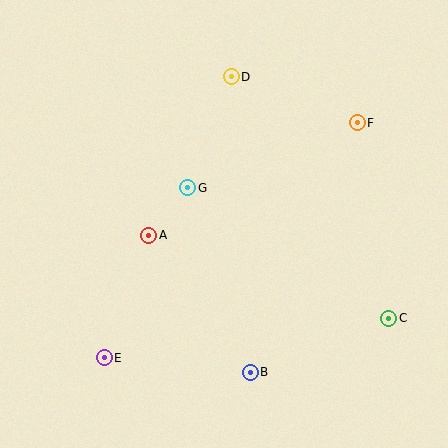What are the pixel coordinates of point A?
Point A is at (149, 235).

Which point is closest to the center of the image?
Point G at (188, 188) is closest to the center.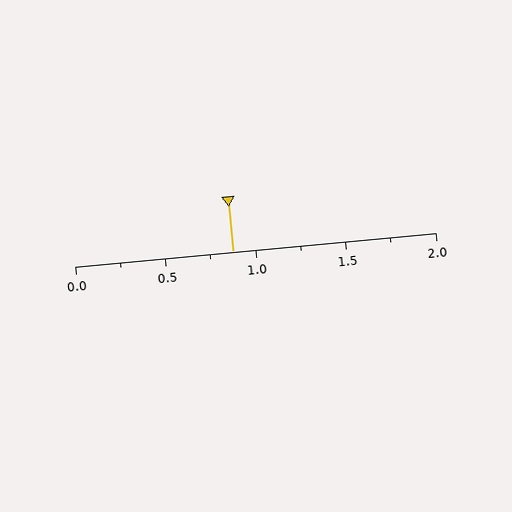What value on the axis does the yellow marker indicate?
The marker indicates approximately 0.88.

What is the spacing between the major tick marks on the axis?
The major ticks are spaced 0.5 apart.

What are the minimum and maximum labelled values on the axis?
The axis runs from 0.0 to 2.0.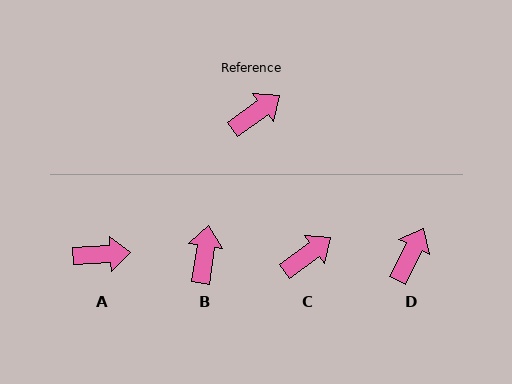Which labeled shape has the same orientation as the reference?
C.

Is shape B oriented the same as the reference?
No, it is off by about 46 degrees.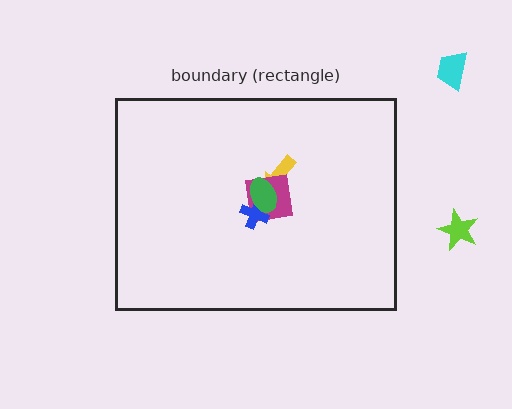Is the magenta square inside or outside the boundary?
Inside.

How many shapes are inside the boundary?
4 inside, 2 outside.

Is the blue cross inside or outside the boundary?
Inside.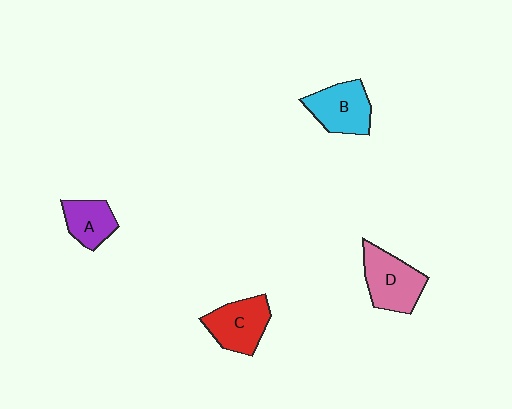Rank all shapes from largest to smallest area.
From largest to smallest: D (pink), C (red), B (cyan), A (purple).